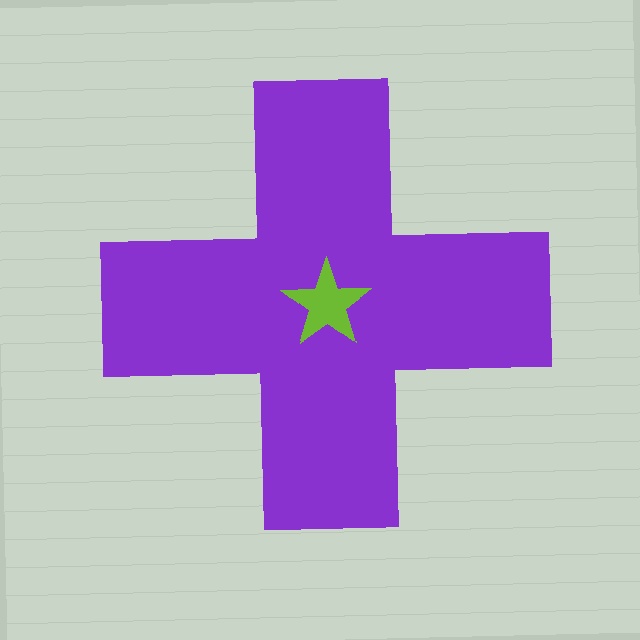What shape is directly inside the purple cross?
The lime star.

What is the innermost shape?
The lime star.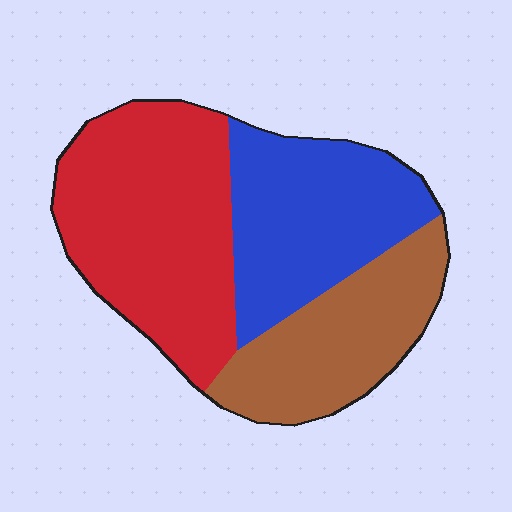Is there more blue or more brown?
Blue.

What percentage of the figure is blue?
Blue takes up about one third (1/3) of the figure.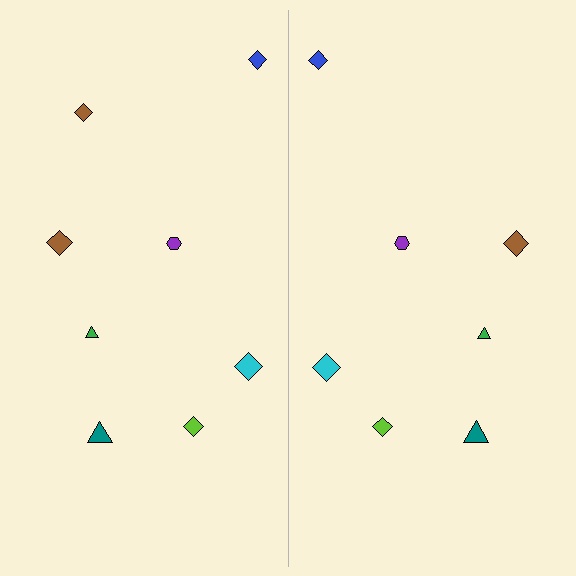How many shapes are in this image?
There are 15 shapes in this image.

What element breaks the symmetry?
A brown diamond is missing from the right side.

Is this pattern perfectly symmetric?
No, the pattern is not perfectly symmetric. A brown diamond is missing from the right side.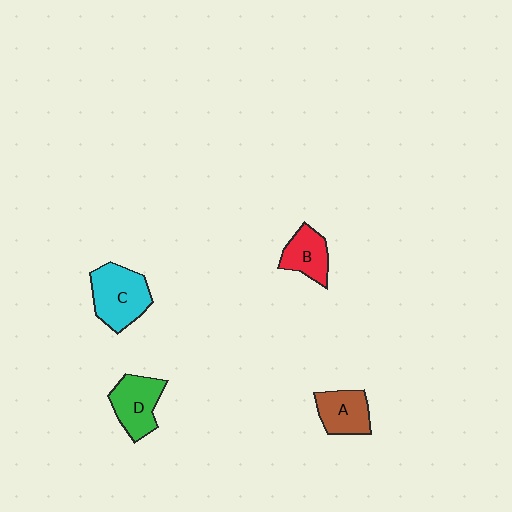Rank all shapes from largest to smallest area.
From largest to smallest: C (cyan), D (green), A (brown), B (red).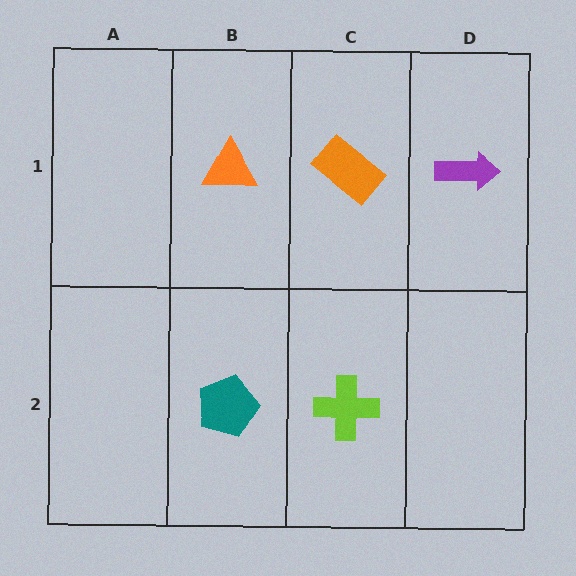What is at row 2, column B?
A teal pentagon.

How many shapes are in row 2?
2 shapes.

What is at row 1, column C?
An orange rectangle.